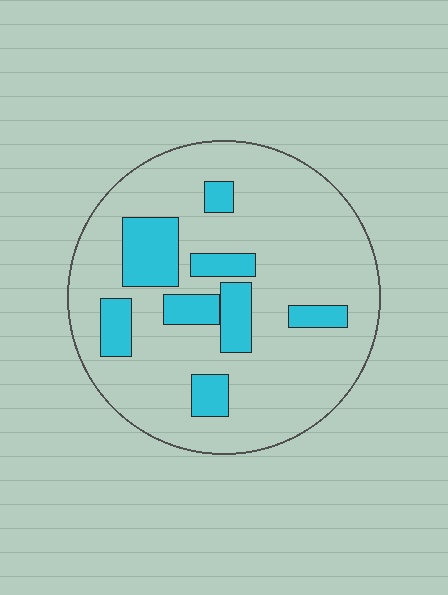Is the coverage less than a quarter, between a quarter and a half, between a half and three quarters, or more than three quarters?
Less than a quarter.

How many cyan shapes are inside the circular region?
8.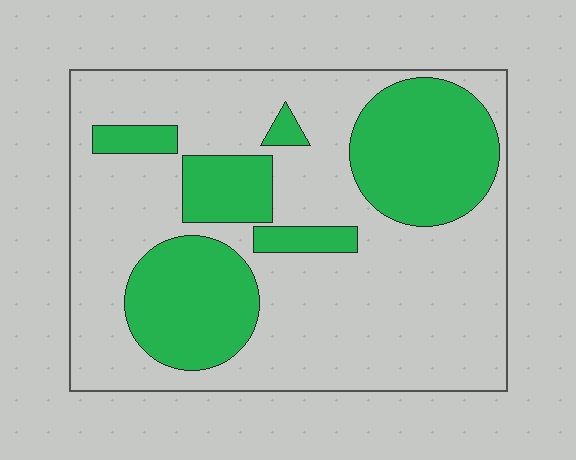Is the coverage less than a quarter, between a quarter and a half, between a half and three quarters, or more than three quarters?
Between a quarter and a half.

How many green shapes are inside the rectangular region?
6.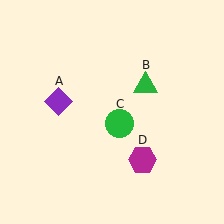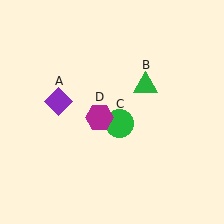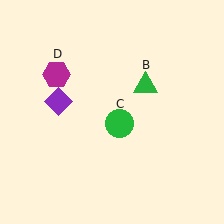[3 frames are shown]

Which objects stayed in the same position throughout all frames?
Purple diamond (object A) and green triangle (object B) and green circle (object C) remained stationary.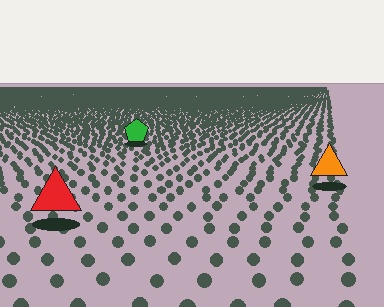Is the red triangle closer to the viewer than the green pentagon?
Yes. The red triangle is closer — you can tell from the texture gradient: the ground texture is coarser near it.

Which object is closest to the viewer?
The red triangle is closest. The texture marks near it are larger and more spread out.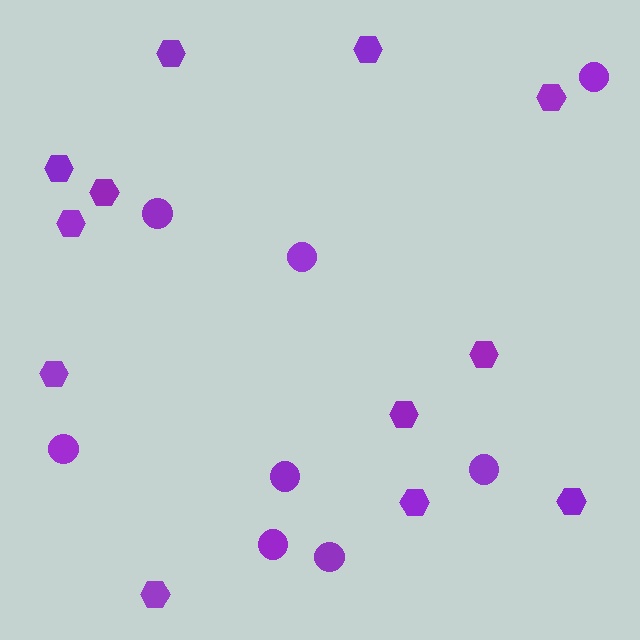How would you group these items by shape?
There are 2 groups: one group of circles (8) and one group of hexagons (12).